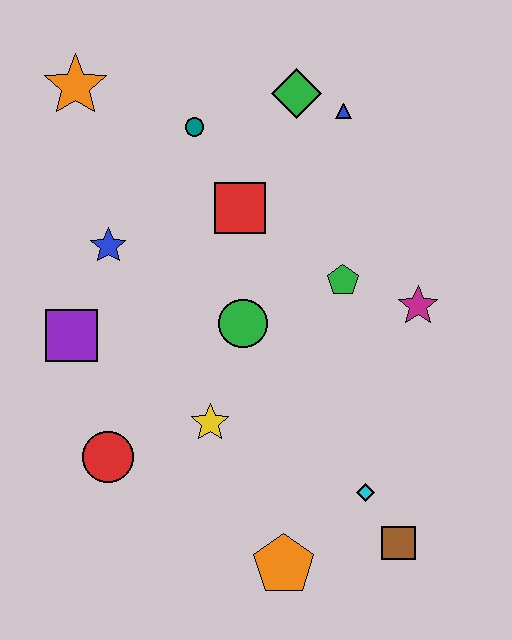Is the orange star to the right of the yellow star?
No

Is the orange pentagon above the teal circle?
No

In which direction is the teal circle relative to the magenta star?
The teal circle is to the left of the magenta star.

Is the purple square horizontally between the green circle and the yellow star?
No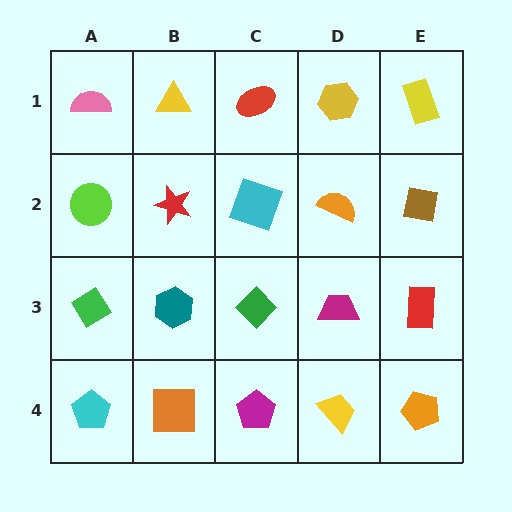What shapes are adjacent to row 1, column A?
A lime circle (row 2, column A), a yellow triangle (row 1, column B).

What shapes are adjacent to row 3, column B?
A red star (row 2, column B), an orange square (row 4, column B), a green diamond (row 3, column A), a green diamond (row 3, column C).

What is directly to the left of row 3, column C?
A teal hexagon.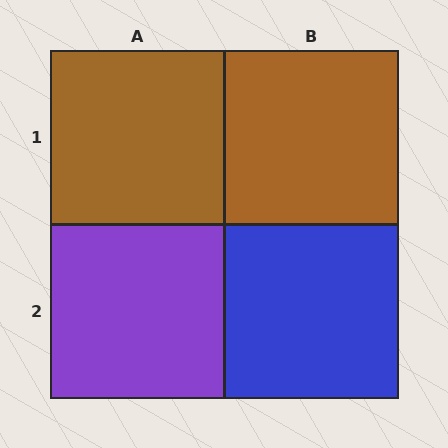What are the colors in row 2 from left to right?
Purple, blue.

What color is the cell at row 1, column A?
Brown.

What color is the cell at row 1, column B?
Brown.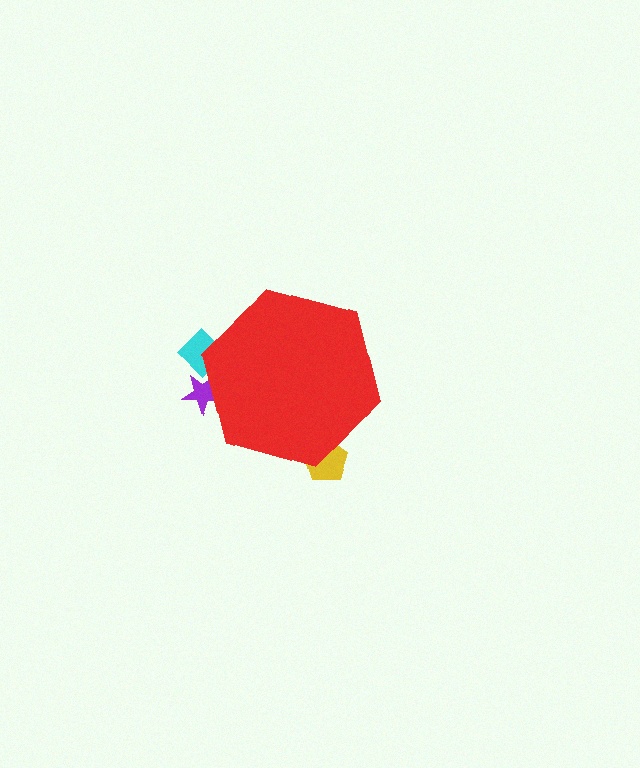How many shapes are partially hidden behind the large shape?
3 shapes are partially hidden.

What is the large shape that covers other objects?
A red hexagon.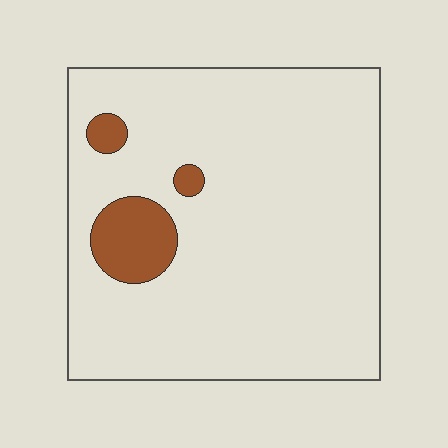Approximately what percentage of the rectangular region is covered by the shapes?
Approximately 10%.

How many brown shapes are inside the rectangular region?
3.